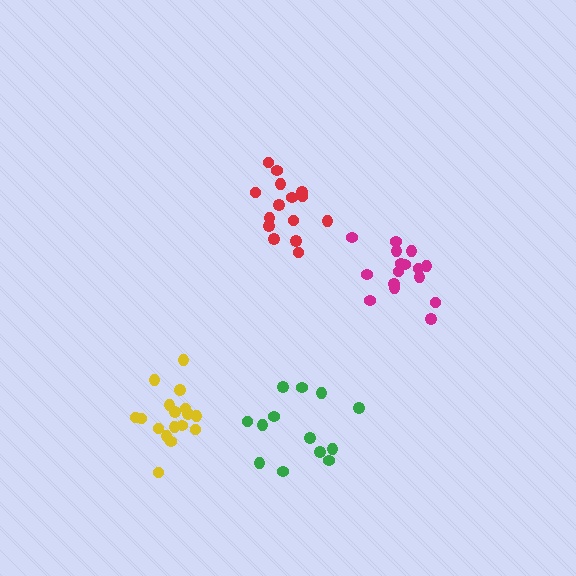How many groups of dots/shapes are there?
There are 4 groups.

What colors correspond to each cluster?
The clusters are colored: yellow, red, magenta, green.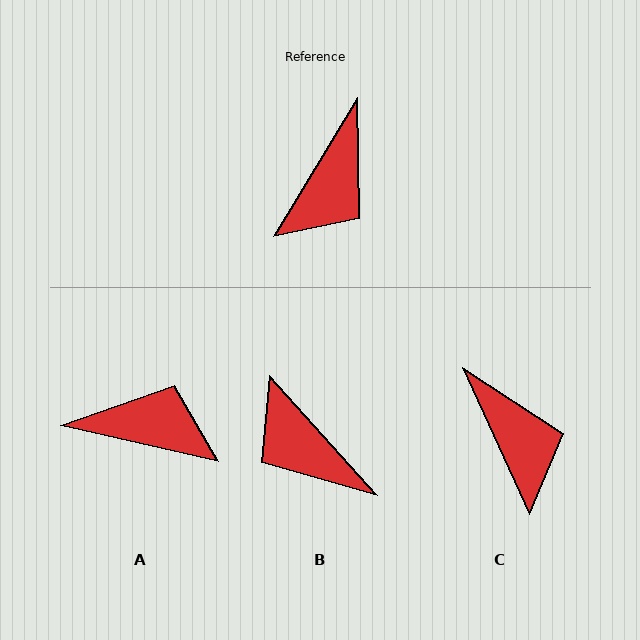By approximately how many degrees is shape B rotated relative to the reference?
Approximately 107 degrees clockwise.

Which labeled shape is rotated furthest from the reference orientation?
A, about 108 degrees away.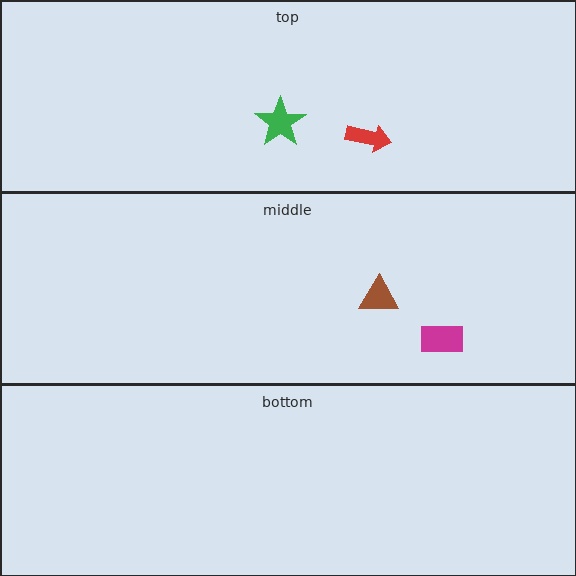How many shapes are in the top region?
2.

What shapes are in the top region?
The red arrow, the green star.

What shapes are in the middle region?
The brown triangle, the magenta rectangle.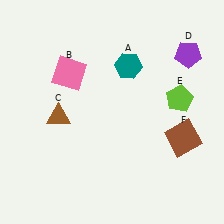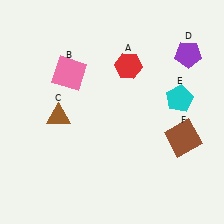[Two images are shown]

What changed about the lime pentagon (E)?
In Image 1, E is lime. In Image 2, it changed to cyan.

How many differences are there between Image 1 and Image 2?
There are 2 differences between the two images.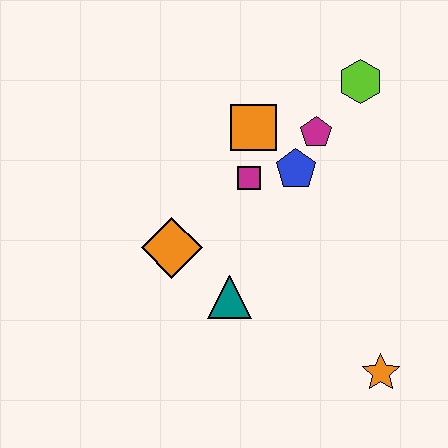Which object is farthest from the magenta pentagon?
The orange star is farthest from the magenta pentagon.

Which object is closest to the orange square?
The magenta square is closest to the orange square.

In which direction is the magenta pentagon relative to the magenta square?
The magenta pentagon is to the right of the magenta square.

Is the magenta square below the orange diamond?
No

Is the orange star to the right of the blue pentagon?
Yes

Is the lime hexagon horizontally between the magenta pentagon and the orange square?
No